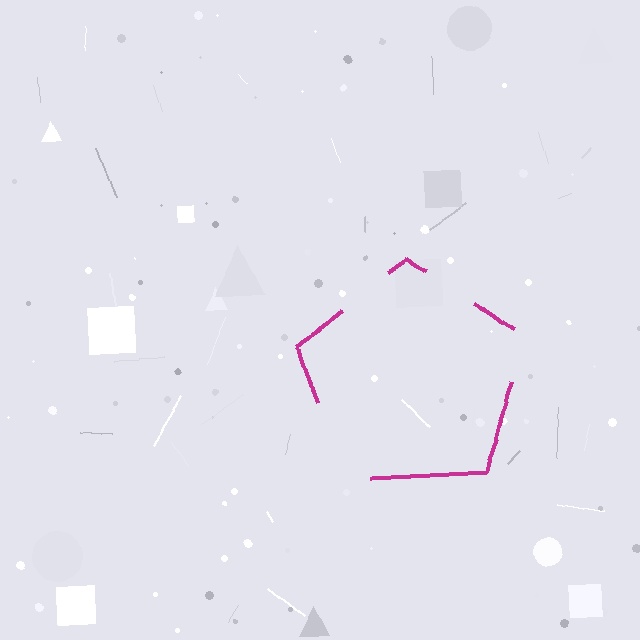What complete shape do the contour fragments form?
The contour fragments form a pentagon.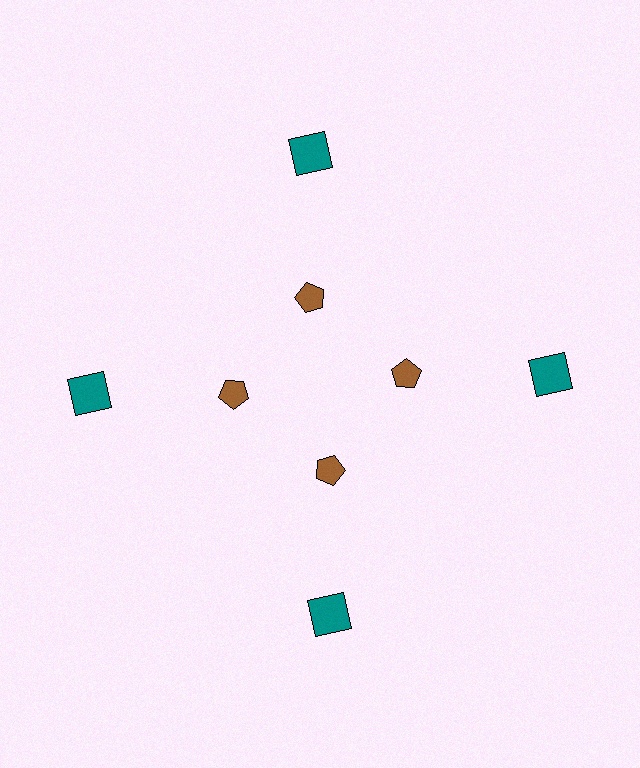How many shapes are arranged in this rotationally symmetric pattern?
There are 8 shapes, arranged in 4 groups of 2.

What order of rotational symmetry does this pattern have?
This pattern has 4-fold rotational symmetry.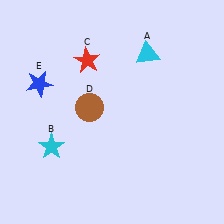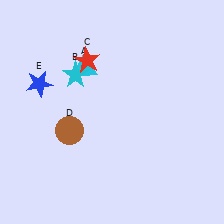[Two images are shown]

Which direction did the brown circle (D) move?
The brown circle (D) moved down.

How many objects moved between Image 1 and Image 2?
3 objects moved between the two images.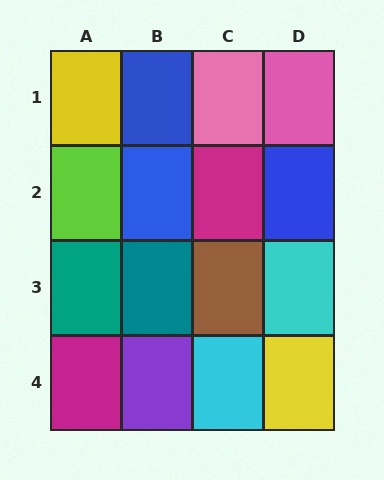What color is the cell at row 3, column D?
Cyan.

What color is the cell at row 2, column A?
Lime.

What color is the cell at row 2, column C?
Magenta.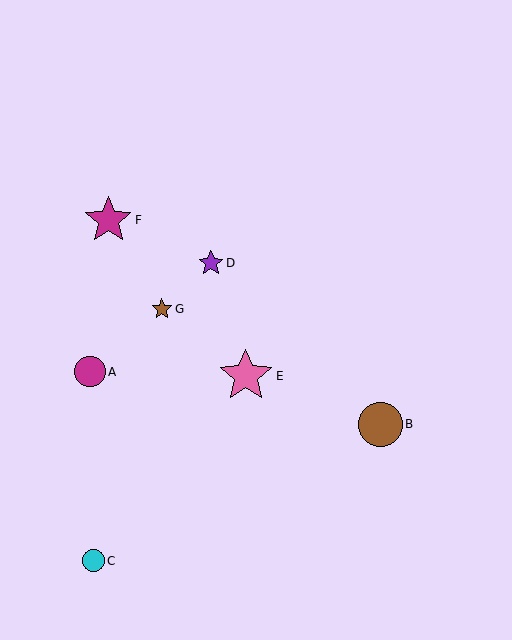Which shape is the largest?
The pink star (labeled E) is the largest.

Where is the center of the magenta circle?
The center of the magenta circle is at (90, 372).